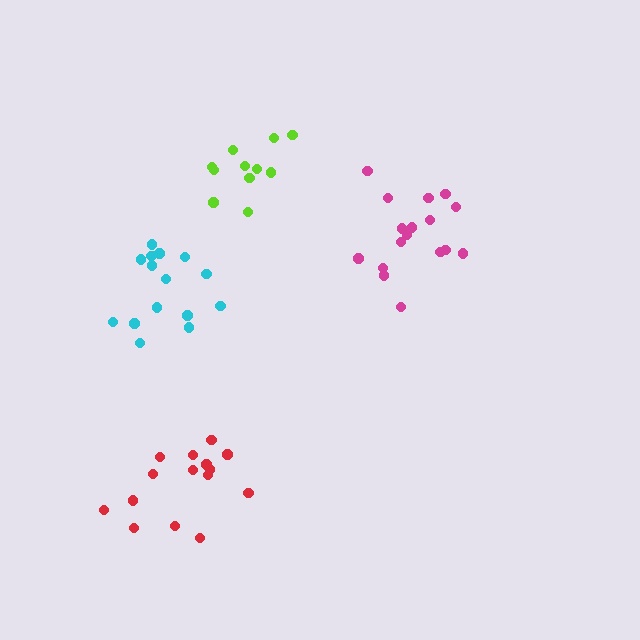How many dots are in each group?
Group 1: 15 dots, Group 2: 17 dots, Group 3: 15 dots, Group 4: 11 dots (58 total).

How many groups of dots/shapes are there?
There are 4 groups.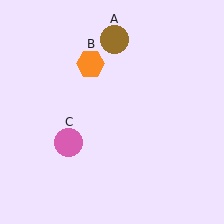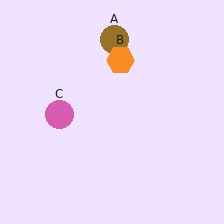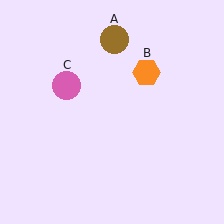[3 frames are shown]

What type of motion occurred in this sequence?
The orange hexagon (object B), pink circle (object C) rotated clockwise around the center of the scene.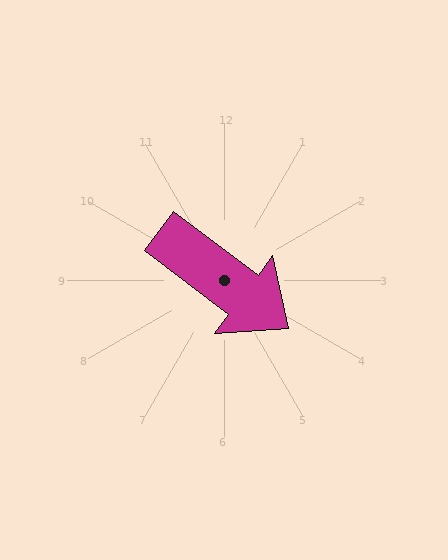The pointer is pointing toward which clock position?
Roughly 4 o'clock.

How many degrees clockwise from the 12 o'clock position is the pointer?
Approximately 127 degrees.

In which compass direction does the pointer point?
Southeast.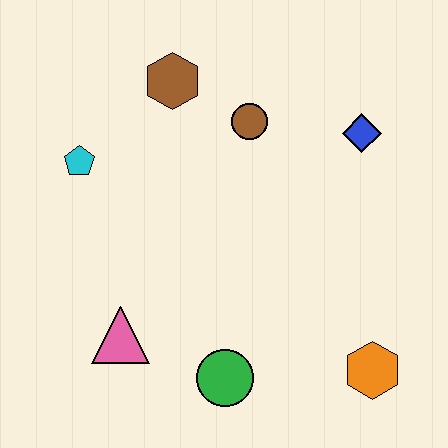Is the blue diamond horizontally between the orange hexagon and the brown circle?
Yes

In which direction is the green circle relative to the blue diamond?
The green circle is below the blue diamond.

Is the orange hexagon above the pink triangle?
No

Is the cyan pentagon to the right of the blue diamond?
No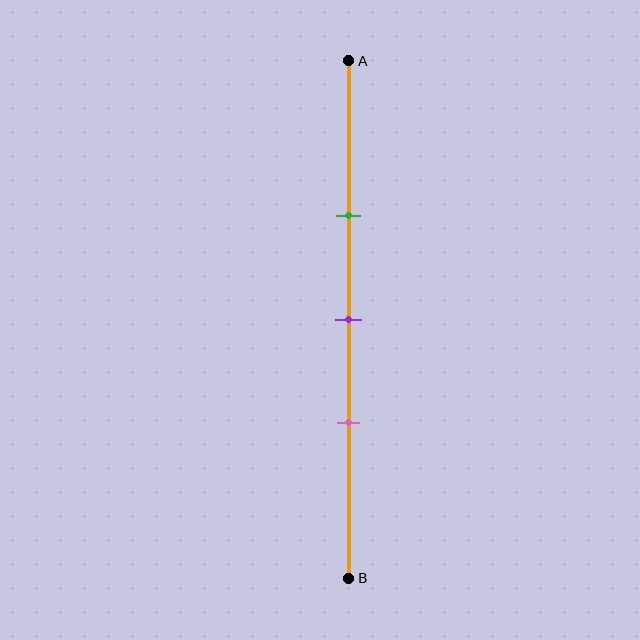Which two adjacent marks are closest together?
The purple and pink marks are the closest adjacent pair.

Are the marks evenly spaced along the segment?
Yes, the marks are approximately evenly spaced.